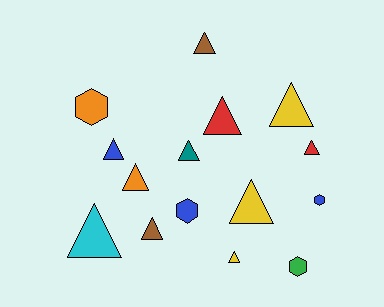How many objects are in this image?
There are 15 objects.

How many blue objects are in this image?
There are 3 blue objects.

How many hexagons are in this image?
There are 4 hexagons.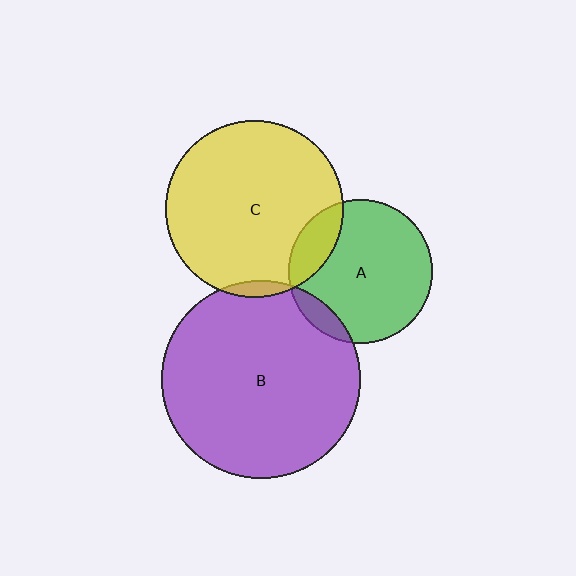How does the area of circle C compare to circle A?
Approximately 1.5 times.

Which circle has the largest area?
Circle B (purple).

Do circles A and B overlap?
Yes.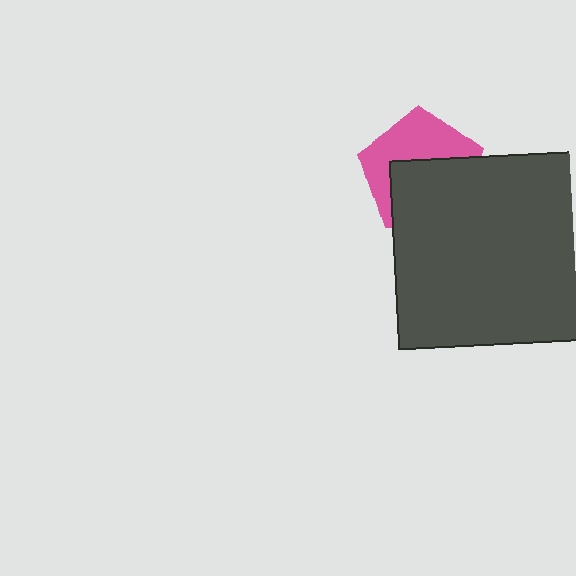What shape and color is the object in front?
The object in front is a dark gray square.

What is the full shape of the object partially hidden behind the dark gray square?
The partially hidden object is a pink pentagon.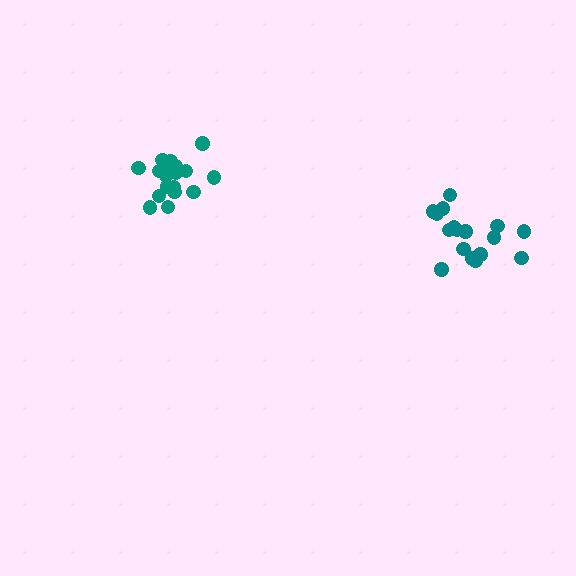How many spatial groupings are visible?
There are 2 spatial groupings.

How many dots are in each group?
Group 1: 17 dots, Group 2: 20 dots (37 total).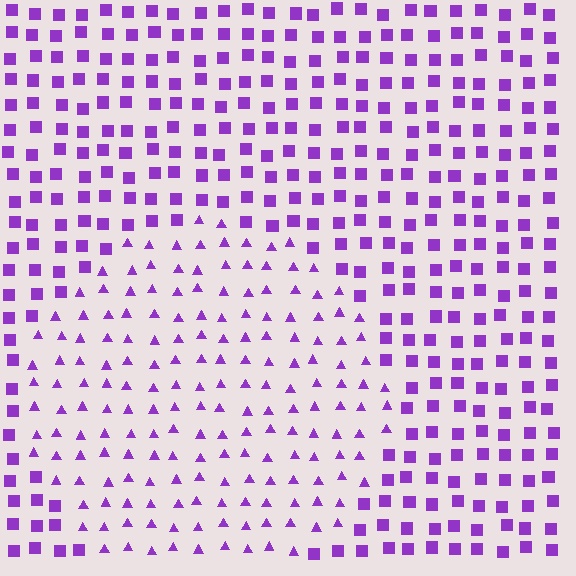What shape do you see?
I see a circle.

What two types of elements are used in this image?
The image uses triangles inside the circle region and squares outside it.